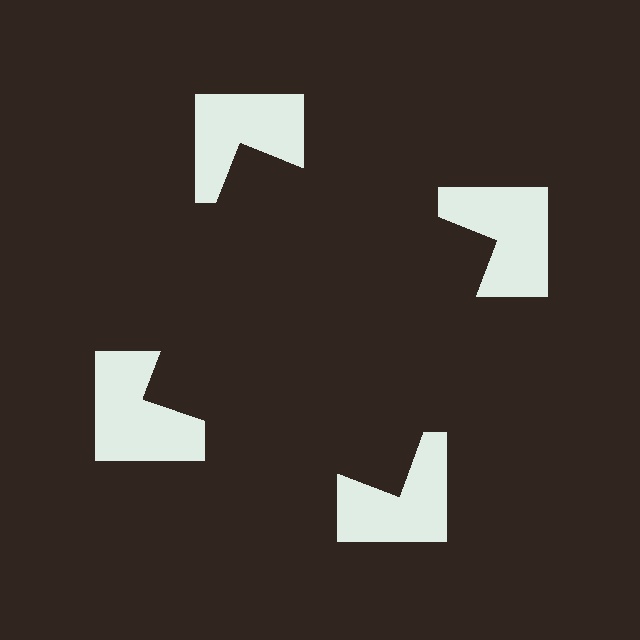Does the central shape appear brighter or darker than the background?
It typically appears slightly darker than the background, even though no actual brightness change is drawn.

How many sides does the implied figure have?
4 sides.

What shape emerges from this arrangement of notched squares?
An illusory square — its edges are inferred from the aligned wedge cuts in the notched squares, not physically drawn.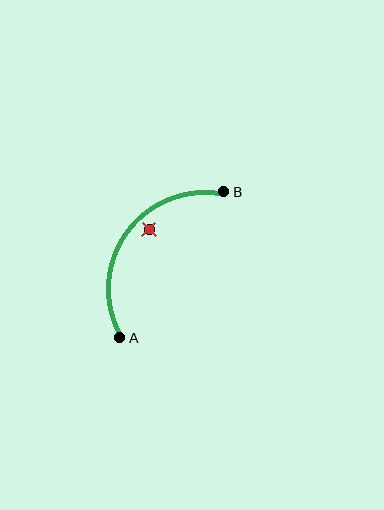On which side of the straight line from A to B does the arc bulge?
The arc bulges above and to the left of the straight line connecting A and B.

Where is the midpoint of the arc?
The arc midpoint is the point on the curve farthest from the straight line joining A and B. It sits above and to the left of that line.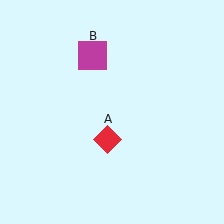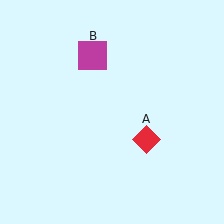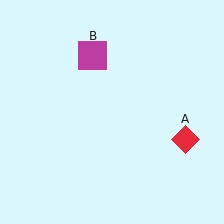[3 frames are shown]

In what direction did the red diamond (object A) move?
The red diamond (object A) moved right.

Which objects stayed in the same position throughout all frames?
Magenta square (object B) remained stationary.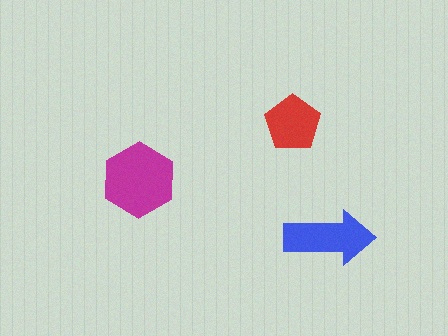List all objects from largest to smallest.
The magenta hexagon, the blue arrow, the red pentagon.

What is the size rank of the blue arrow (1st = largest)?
2nd.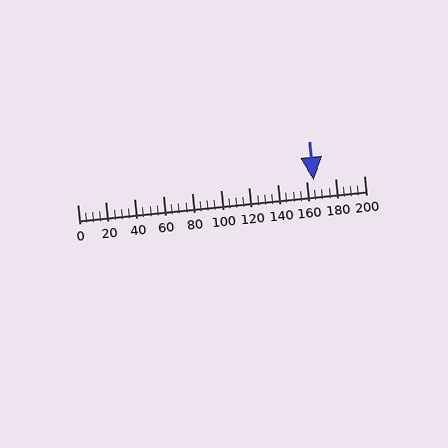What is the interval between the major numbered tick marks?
The major tick marks are spaced 20 units apart.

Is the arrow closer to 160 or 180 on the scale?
The arrow is closer to 160.